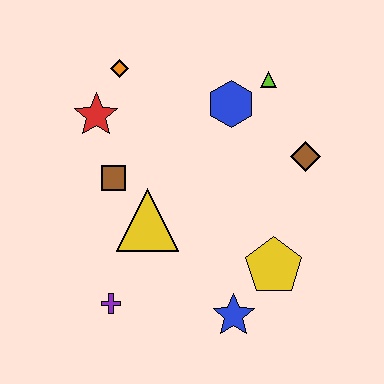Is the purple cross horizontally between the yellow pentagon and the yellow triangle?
No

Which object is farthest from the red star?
The blue star is farthest from the red star.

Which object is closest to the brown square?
The yellow triangle is closest to the brown square.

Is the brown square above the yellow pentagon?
Yes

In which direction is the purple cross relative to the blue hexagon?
The purple cross is below the blue hexagon.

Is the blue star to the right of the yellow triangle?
Yes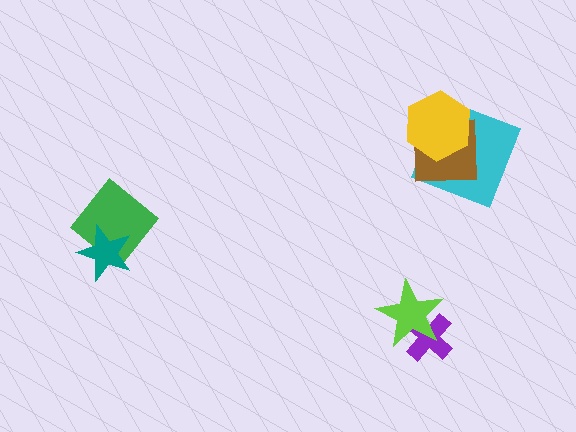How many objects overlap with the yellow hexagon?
2 objects overlap with the yellow hexagon.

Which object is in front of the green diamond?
The teal star is in front of the green diamond.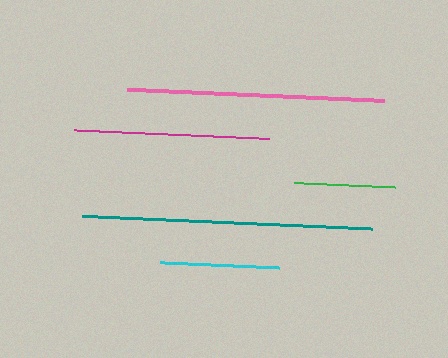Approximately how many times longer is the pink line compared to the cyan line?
The pink line is approximately 2.2 times the length of the cyan line.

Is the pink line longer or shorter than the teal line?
The teal line is longer than the pink line.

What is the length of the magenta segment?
The magenta segment is approximately 195 pixels long.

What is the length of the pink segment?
The pink segment is approximately 257 pixels long.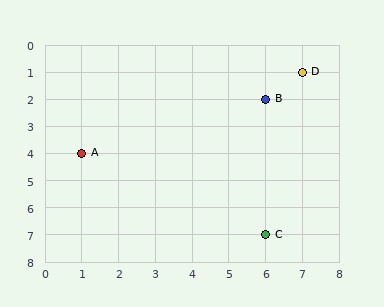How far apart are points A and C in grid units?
Points A and C are 5 columns and 3 rows apart (about 5.8 grid units diagonally).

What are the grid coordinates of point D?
Point D is at grid coordinates (7, 1).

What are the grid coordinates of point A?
Point A is at grid coordinates (1, 4).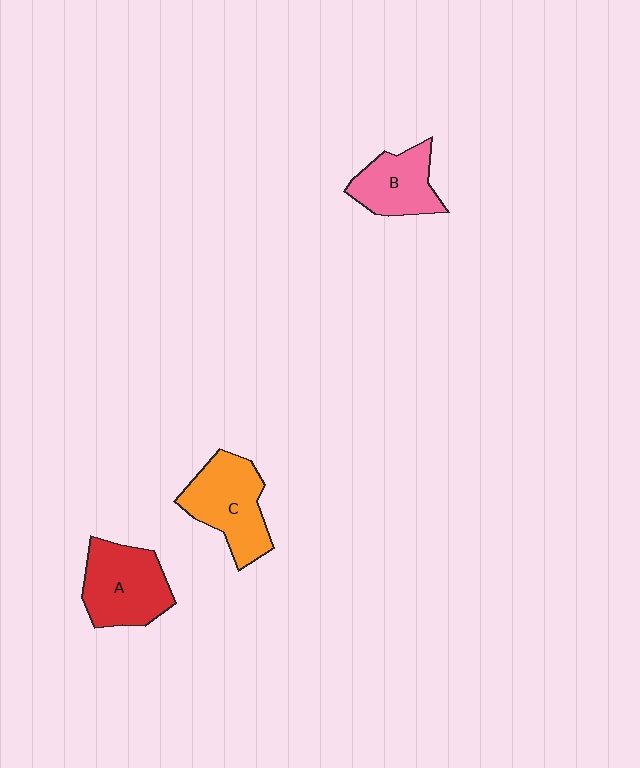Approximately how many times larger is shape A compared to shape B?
Approximately 1.3 times.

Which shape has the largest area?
Shape C (orange).